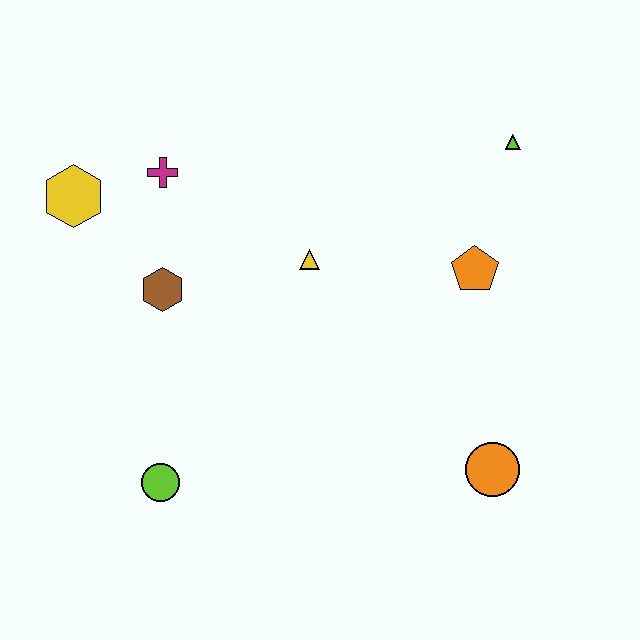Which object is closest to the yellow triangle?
The brown hexagon is closest to the yellow triangle.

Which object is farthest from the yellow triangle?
The orange circle is farthest from the yellow triangle.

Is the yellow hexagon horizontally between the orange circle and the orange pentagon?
No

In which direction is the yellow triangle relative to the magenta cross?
The yellow triangle is to the right of the magenta cross.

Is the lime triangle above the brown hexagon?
Yes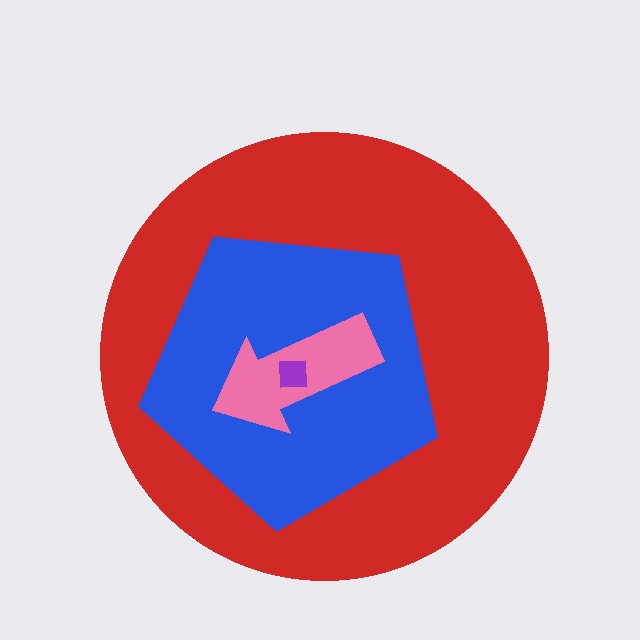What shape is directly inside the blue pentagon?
The pink arrow.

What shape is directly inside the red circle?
The blue pentagon.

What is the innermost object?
The purple square.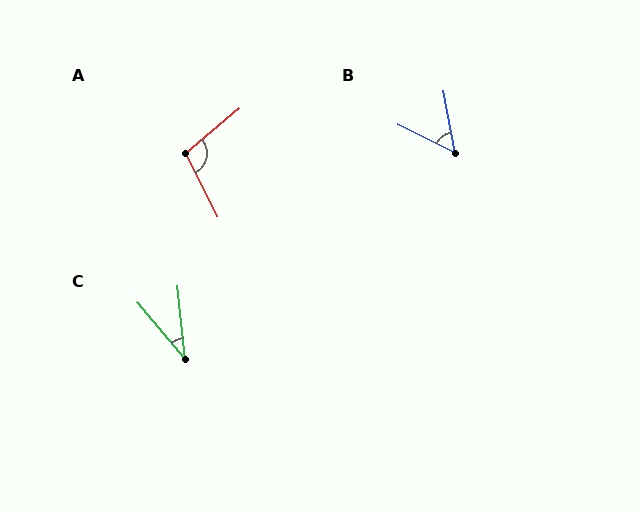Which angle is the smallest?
C, at approximately 35 degrees.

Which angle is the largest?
A, at approximately 103 degrees.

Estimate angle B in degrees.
Approximately 53 degrees.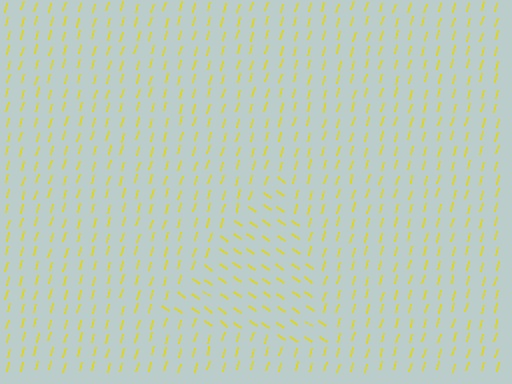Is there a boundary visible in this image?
Yes, there is a texture boundary formed by a change in line orientation.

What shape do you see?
I see a triangle.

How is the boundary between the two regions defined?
The boundary is defined purely by a change in line orientation (approximately 69 degrees difference). All lines are the same color and thickness.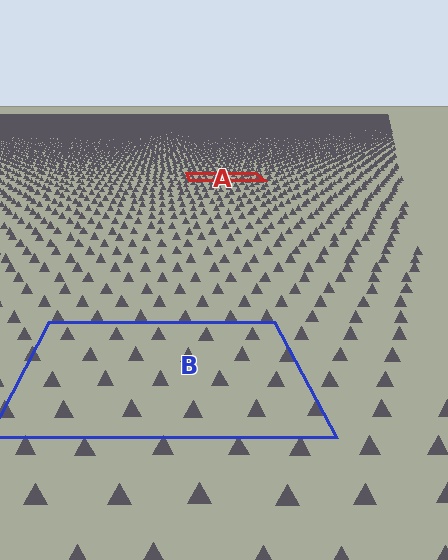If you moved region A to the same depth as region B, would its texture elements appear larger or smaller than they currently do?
They would appear larger. At a closer depth, the same texture elements are projected at a bigger on-screen size.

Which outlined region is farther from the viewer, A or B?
Region A is farther from the viewer — the texture elements inside it appear smaller and more densely packed.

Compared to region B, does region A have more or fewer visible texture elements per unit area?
Region A has more texture elements per unit area — they are packed more densely because it is farther away.